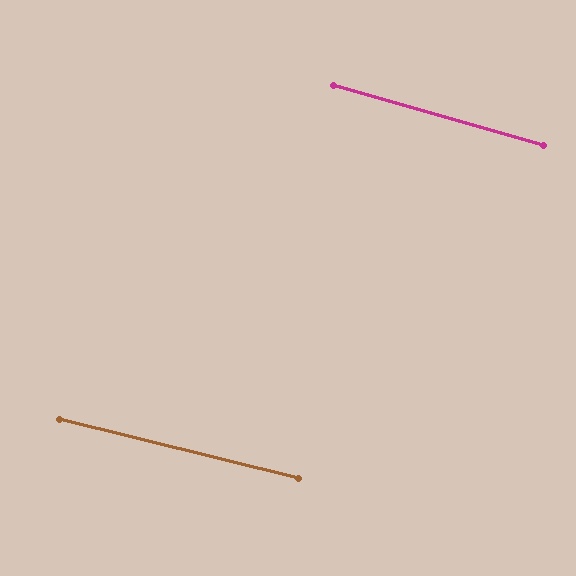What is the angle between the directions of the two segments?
Approximately 2 degrees.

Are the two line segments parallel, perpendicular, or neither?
Parallel — their directions differ by only 1.9°.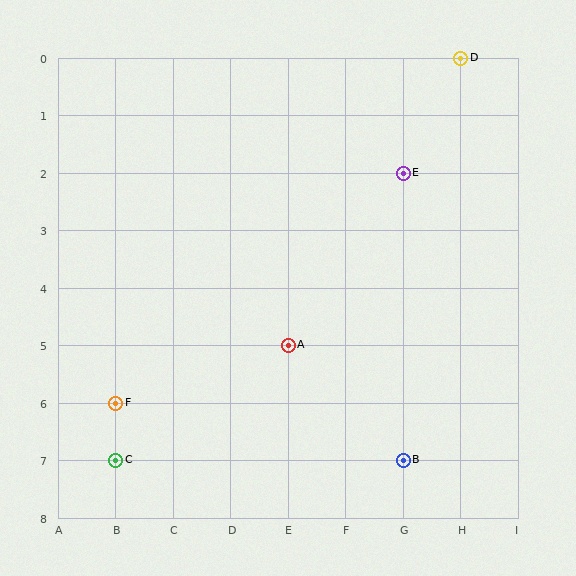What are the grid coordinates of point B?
Point B is at grid coordinates (G, 7).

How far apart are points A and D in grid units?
Points A and D are 3 columns and 5 rows apart (about 5.8 grid units diagonally).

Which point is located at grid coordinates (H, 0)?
Point D is at (H, 0).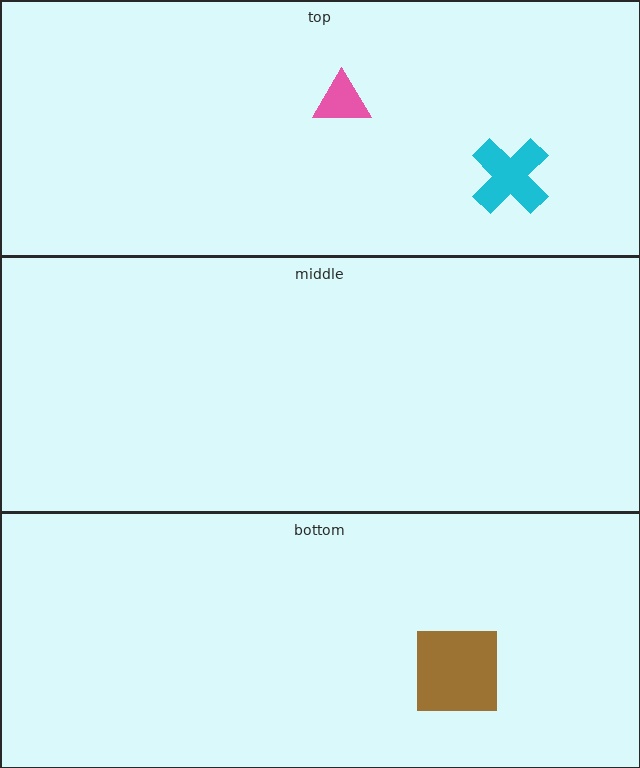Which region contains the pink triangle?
The top region.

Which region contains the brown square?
The bottom region.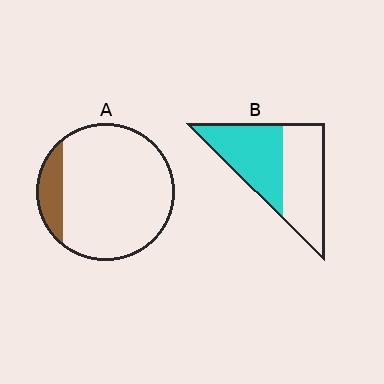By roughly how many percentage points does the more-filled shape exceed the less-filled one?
By roughly 35 percentage points (B over A).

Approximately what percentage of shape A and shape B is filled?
A is approximately 15% and B is approximately 50%.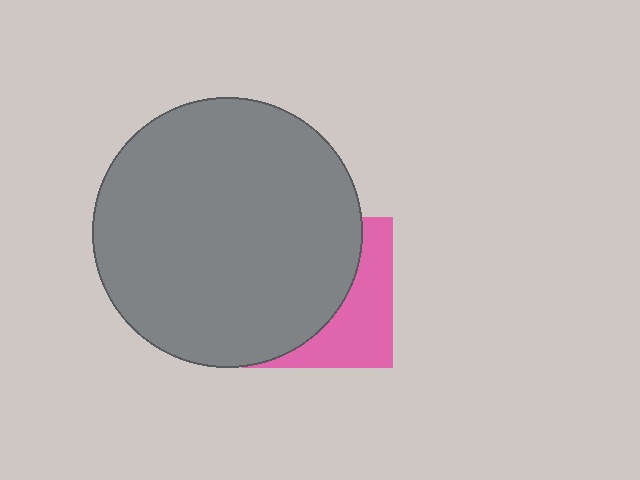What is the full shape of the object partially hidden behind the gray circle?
The partially hidden object is a pink square.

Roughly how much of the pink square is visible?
A small part of it is visible (roughly 37%).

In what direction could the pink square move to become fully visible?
The pink square could move right. That would shift it out from behind the gray circle entirely.